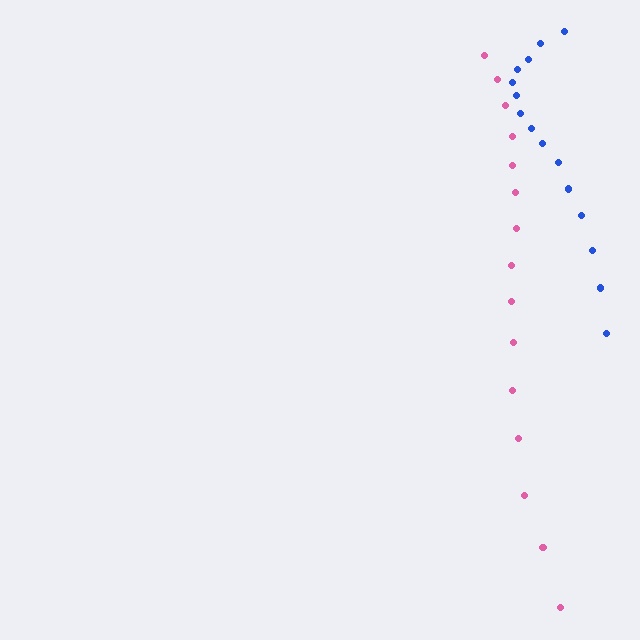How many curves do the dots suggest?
There are 2 distinct paths.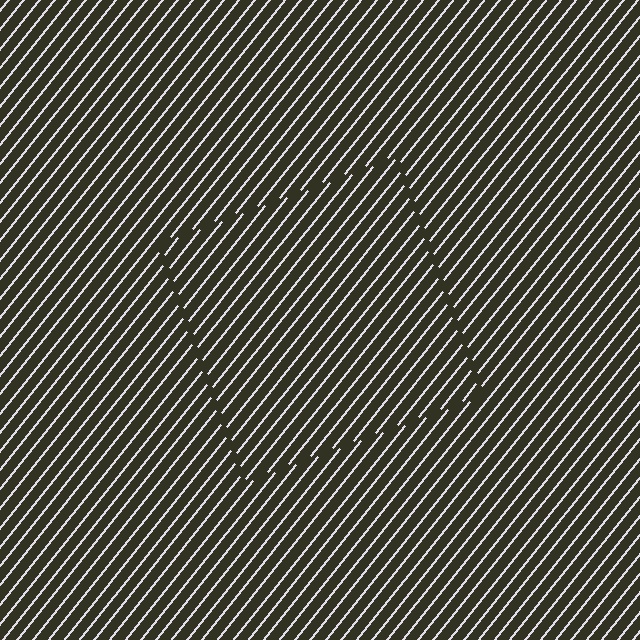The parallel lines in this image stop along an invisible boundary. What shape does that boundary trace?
An illusory square. The interior of the shape contains the same grating, shifted by half a period — the contour is defined by the phase discontinuity where line-ends from the inner and outer gratings abut.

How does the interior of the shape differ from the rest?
The interior of the shape contains the same grating, shifted by half a period — the contour is defined by the phase discontinuity where line-ends from the inner and outer gratings abut.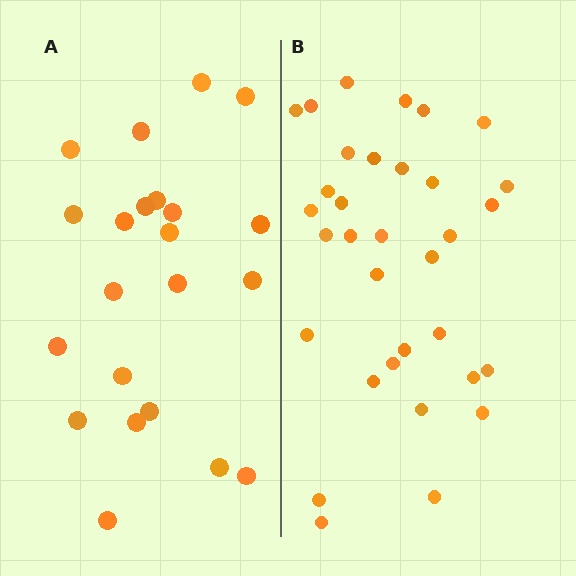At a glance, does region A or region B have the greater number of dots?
Region B (the right region) has more dots.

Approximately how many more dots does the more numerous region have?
Region B has roughly 12 or so more dots than region A.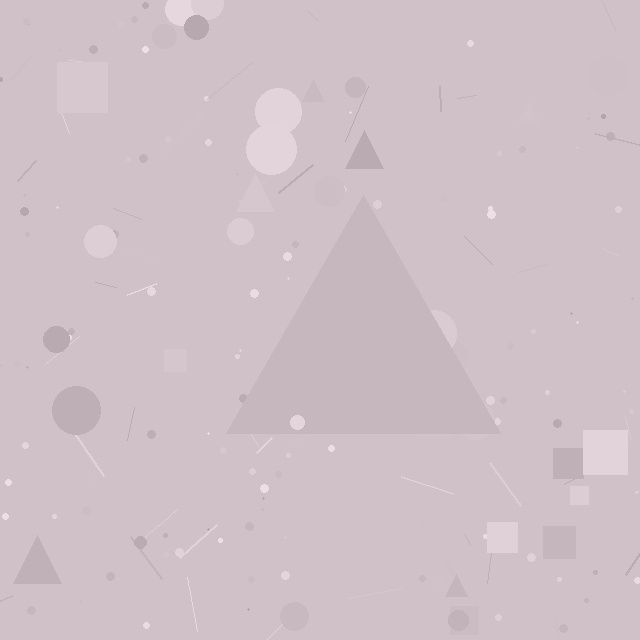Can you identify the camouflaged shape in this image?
The camouflaged shape is a triangle.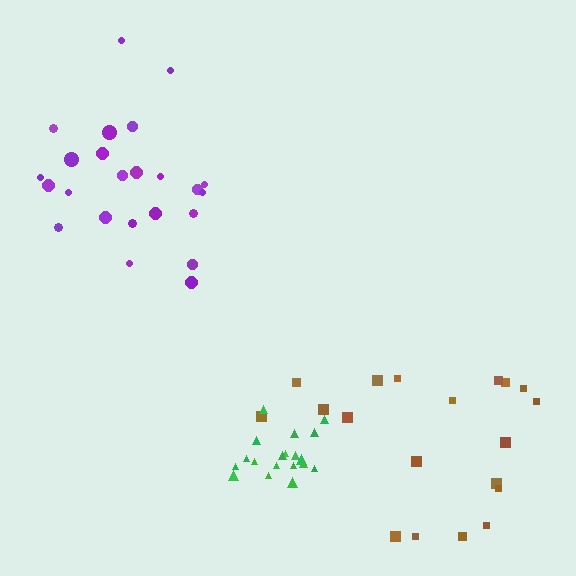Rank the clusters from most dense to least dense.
green, purple, brown.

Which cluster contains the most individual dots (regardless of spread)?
Purple (24).